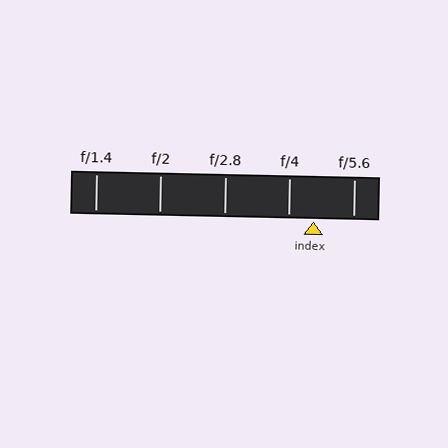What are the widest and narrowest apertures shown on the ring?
The widest aperture shown is f/1.4 and the narrowest is f/5.6.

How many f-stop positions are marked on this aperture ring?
There are 5 f-stop positions marked.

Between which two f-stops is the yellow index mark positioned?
The index mark is between f/4 and f/5.6.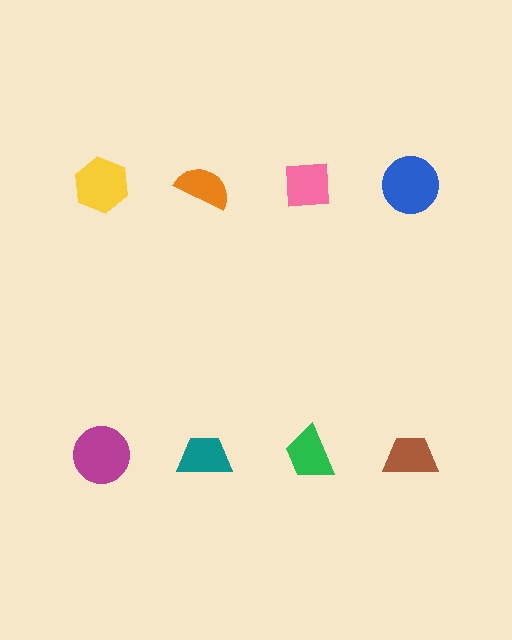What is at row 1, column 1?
A yellow hexagon.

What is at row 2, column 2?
A teal trapezoid.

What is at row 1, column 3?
A pink square.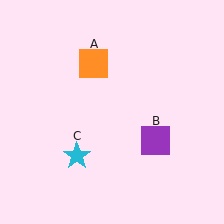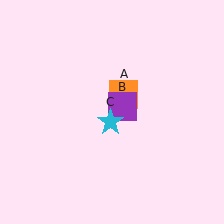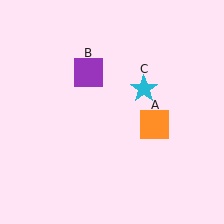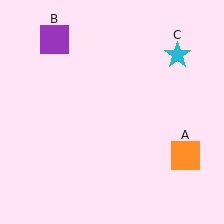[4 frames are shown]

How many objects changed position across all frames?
3 objects changed position: orange square (object A), purple square (object B), cyan star (object C).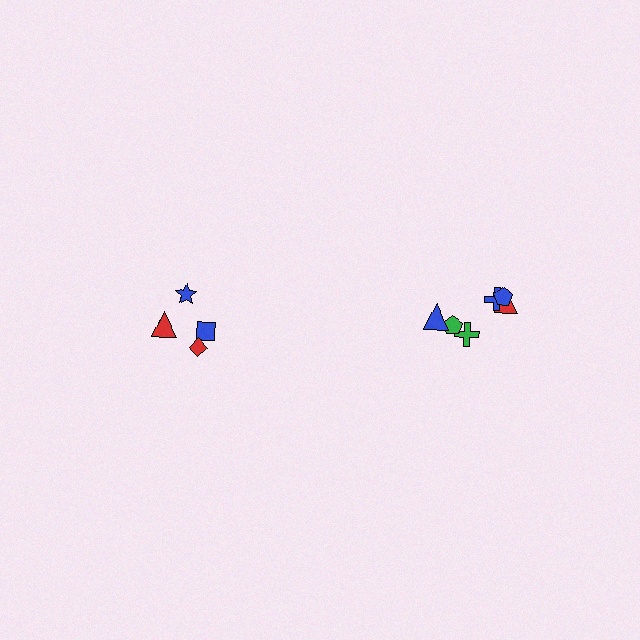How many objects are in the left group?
There are 4 objects.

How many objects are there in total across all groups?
There are 10 objects.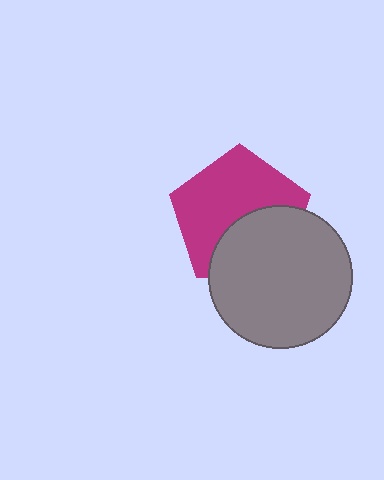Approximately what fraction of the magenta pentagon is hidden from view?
Roughly 39% of the magenta pentagon is hidden behind the gray circle.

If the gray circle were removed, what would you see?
You would see the complete magenta pentagon.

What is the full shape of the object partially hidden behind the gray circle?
The partially hidden object is a magenta pentagon.